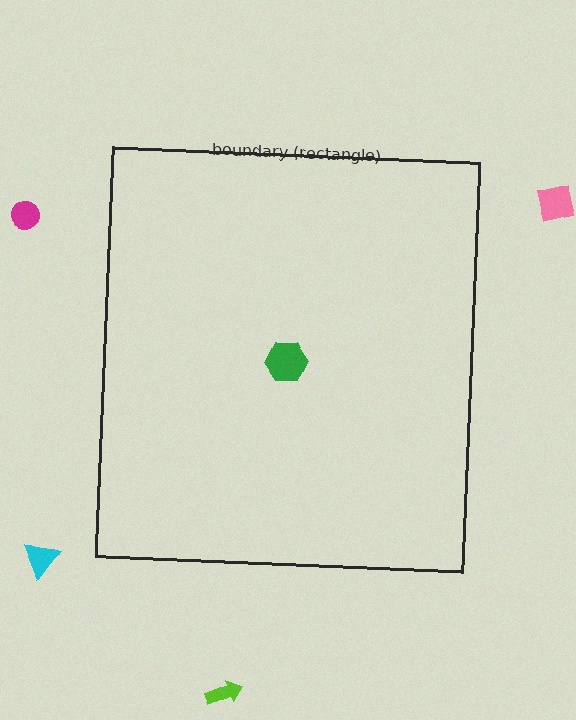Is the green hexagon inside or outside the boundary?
Inside.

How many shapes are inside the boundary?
1 inside, 4 outside.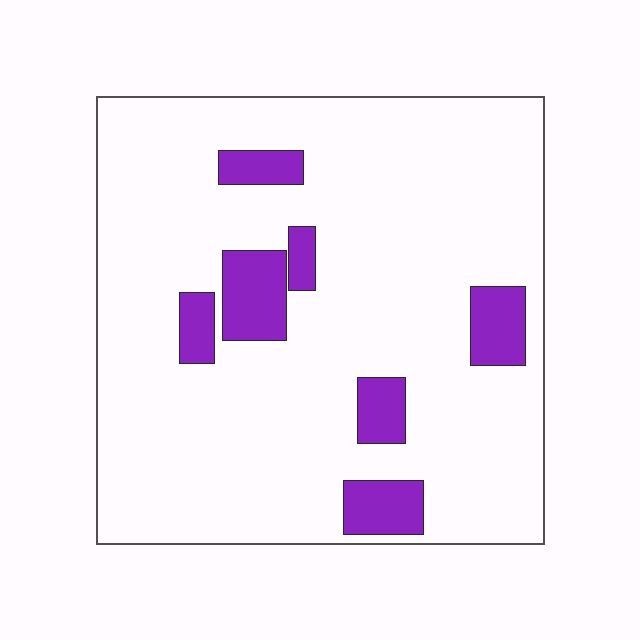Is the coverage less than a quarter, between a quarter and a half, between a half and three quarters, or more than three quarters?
Less than a quarter.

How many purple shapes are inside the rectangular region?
7.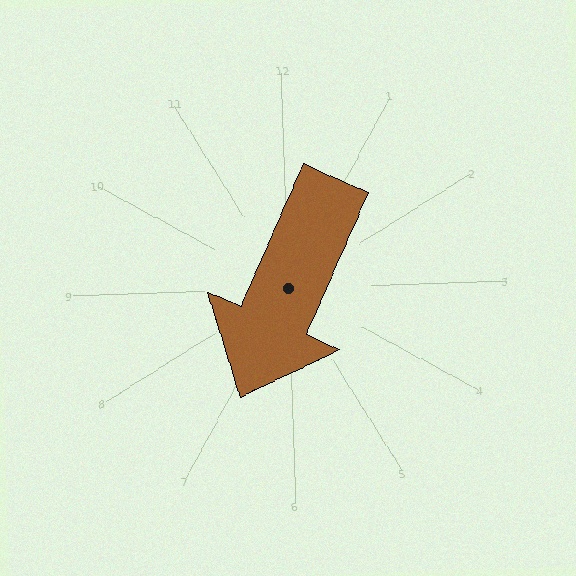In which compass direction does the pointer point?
Southwest.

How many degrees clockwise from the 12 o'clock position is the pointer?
Approximately 206 degrees.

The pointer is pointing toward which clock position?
Roughly 7 o'clock.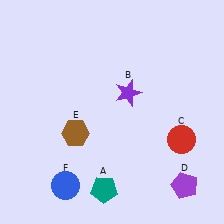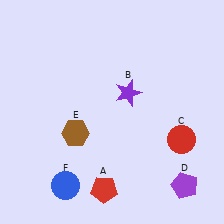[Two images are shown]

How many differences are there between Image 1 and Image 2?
There is 1 difference between the two images.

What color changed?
The pentagon (A) changed from teal in Image 1 to red in Image 2.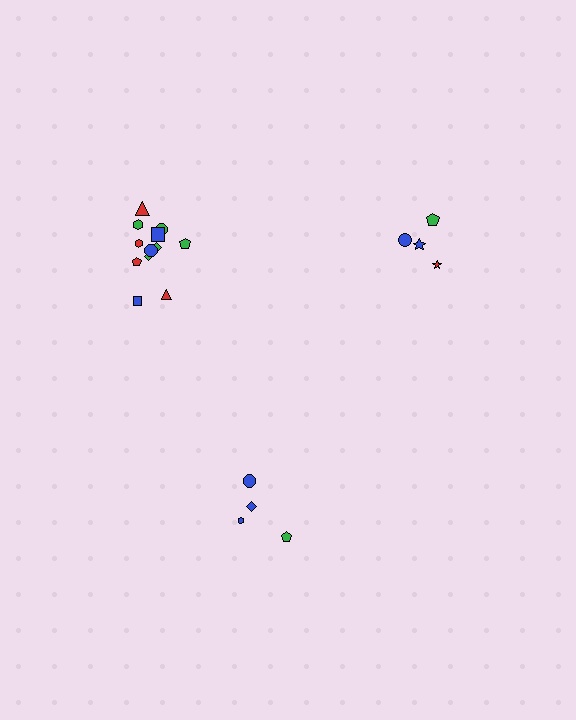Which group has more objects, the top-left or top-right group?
The top-left group.